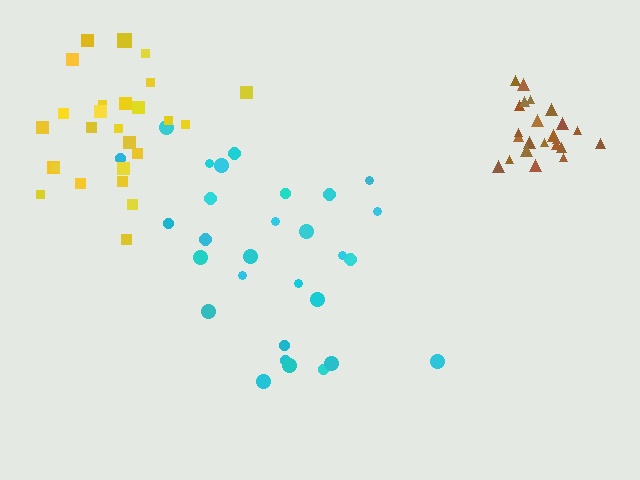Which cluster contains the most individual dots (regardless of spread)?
Cyan (29).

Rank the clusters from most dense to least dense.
brown, yellow, cyan.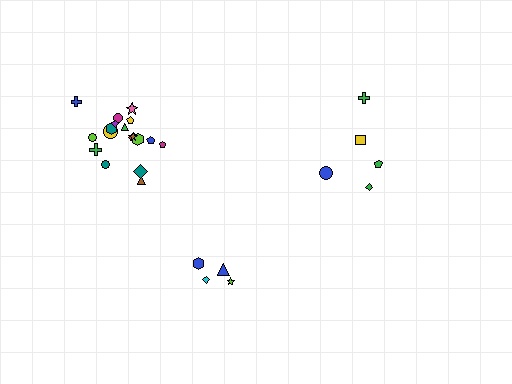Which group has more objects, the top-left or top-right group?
The top-left group.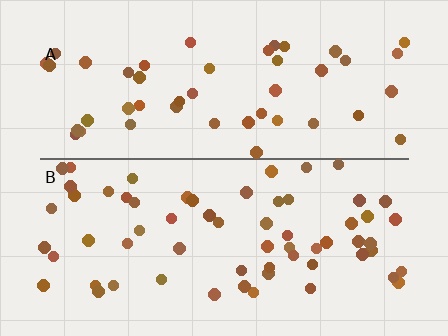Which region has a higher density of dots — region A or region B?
B (the bottom).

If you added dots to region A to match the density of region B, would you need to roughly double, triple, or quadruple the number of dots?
Approximately double.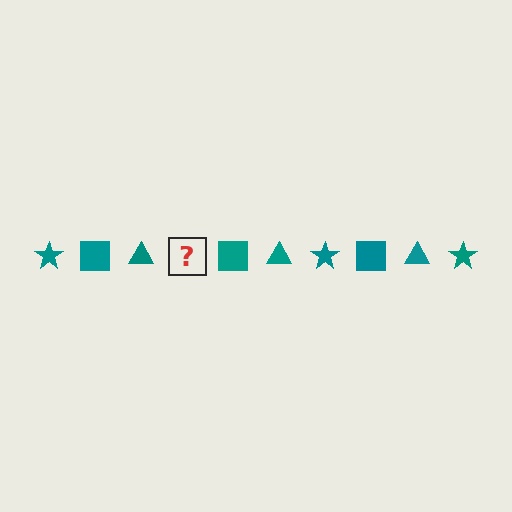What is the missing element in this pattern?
The missing element is a teal star.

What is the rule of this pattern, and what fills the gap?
The rule is that the pattern cycles through star, square, triangle shapes in teal. The gap should be filled with a teal star.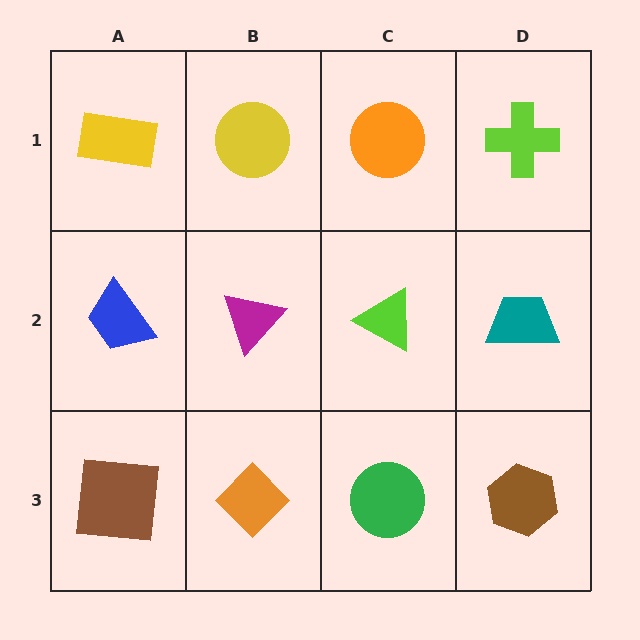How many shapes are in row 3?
4 shapes.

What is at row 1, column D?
A lime cross.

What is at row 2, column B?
A magenta triangle.